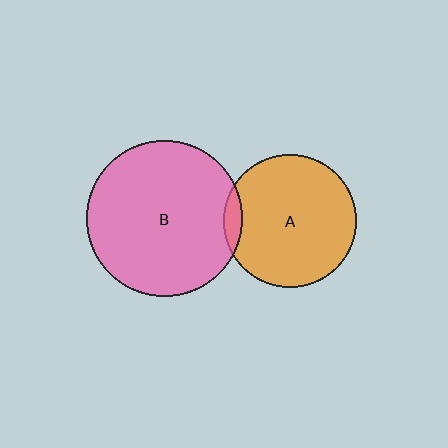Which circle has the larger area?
Circle B (pink).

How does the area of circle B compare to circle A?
Approximately 1.4 times.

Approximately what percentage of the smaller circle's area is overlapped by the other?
Approximately 5%.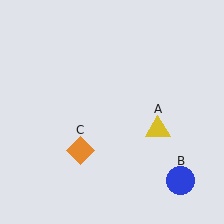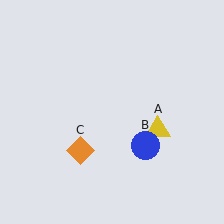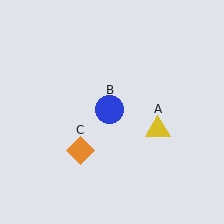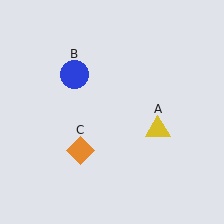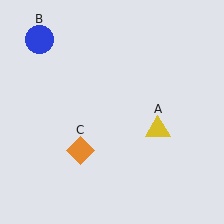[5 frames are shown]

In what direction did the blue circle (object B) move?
The blue circle (object B) moved up and to the left.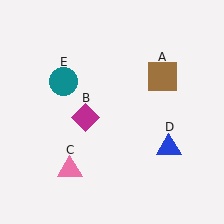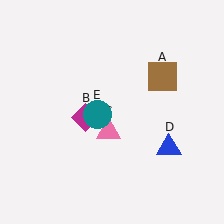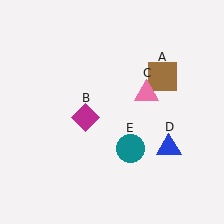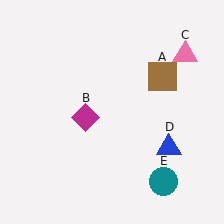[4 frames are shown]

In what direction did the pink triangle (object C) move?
The pink triangle (object C) moved up and to the right.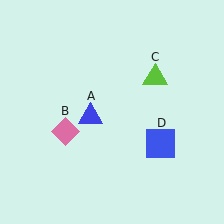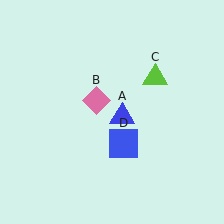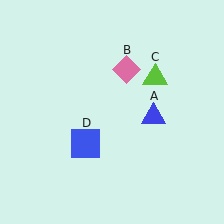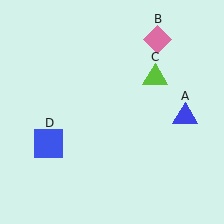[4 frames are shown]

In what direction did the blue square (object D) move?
The blue square (object D) moved left.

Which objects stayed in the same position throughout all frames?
Lime triangle (object C) remained stationary.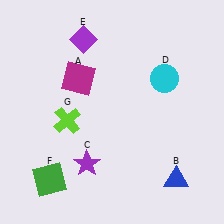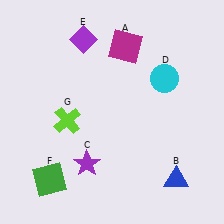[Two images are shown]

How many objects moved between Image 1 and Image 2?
1 object moved between the two images.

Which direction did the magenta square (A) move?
The magenta square (A) moved right.